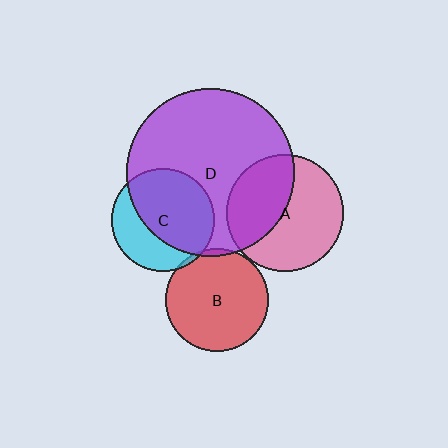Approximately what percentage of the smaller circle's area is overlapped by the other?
Approximately 40%.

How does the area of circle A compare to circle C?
Approximately 1.3 times.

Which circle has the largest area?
Circle D (purple).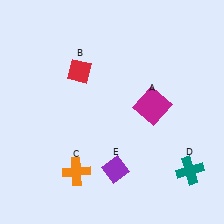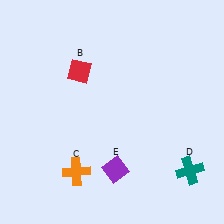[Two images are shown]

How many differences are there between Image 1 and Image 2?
There is 1 difference between the two images.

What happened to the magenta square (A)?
The magenta square (A) was removed in Image 2. It was in the top-right area of Image 1.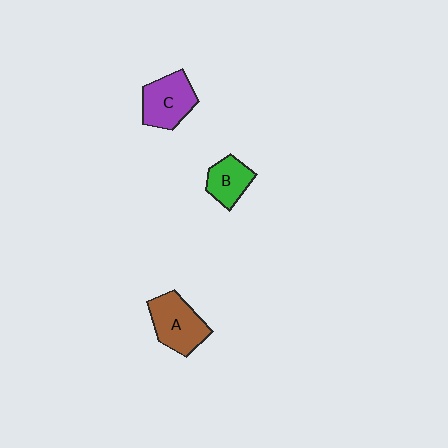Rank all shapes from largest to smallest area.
From largest to smallest: A (brown), C (purple), B (green).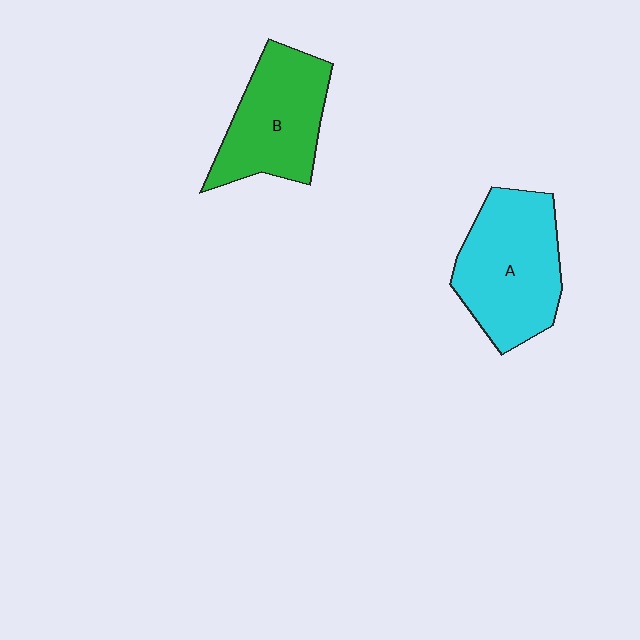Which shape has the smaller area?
Shape B (green).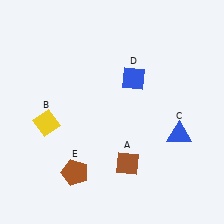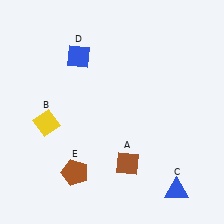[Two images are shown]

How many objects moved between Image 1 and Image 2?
2 objects moved between the two images.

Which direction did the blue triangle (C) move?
The blue triangle (C) moved down.